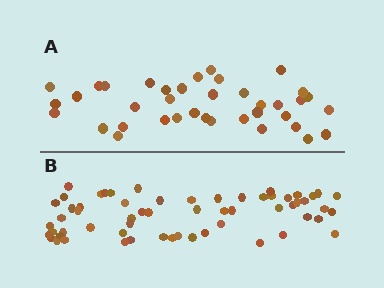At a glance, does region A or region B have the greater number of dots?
Region B (the bottom region) has more dots.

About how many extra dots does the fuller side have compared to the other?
Region B has approximately 20 more dots than region A.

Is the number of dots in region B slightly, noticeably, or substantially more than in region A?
Region B has substantially more. The ratio is roughly 1.6 to 1.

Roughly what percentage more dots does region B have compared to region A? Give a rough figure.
About 60% more.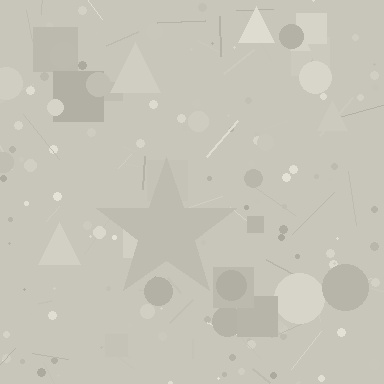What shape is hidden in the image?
A star is hidden in the image.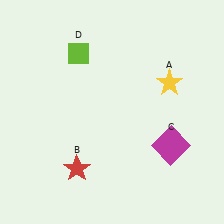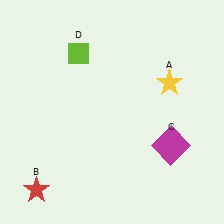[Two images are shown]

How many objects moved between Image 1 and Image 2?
1 object moved between the two images.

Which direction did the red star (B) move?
The red star (B) moved left.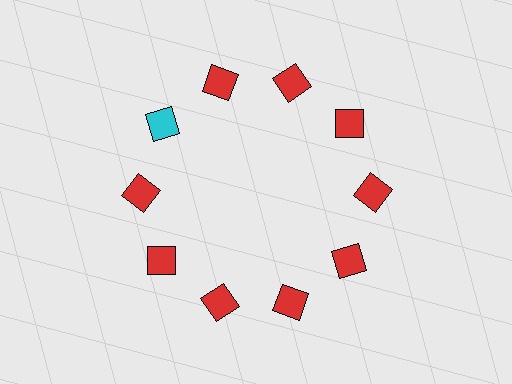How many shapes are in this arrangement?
There are 10 shapes arranged in a ring pattern.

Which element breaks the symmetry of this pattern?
The cyan square at roughly the 10 o'clock position breaks the symmetry. All other shapes are red squares.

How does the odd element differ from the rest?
It has a different color: cyan instead of red.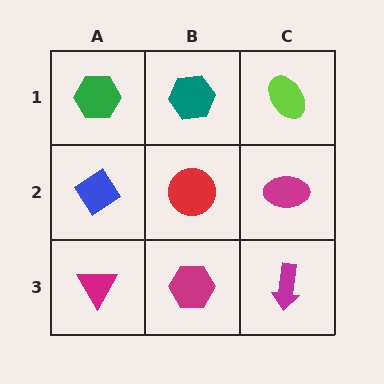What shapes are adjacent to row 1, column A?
A blue diamond (row 2, column A), a teal hexagon (row 1, column B).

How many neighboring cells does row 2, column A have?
3.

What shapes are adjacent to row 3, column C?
A magenta ellipse (row 2, column C), a magenta hexagon (row 3, column B).